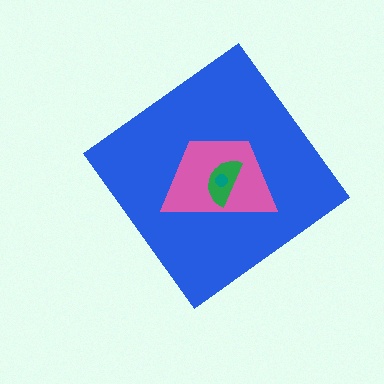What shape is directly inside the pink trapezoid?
The green semicircle.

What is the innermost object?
The teal circle.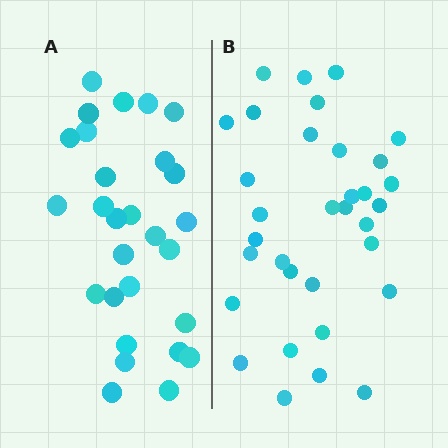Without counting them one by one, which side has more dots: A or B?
Region B (the right region) has more dots.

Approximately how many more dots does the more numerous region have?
Region B has about 5 more dots than region A.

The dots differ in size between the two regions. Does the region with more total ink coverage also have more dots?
No. Region A has more total ink coverage because its dots are larger, but region B actually contains more individual dots. Total area can be misleading — the number of items is what matters here.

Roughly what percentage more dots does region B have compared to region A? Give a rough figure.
About 20% more.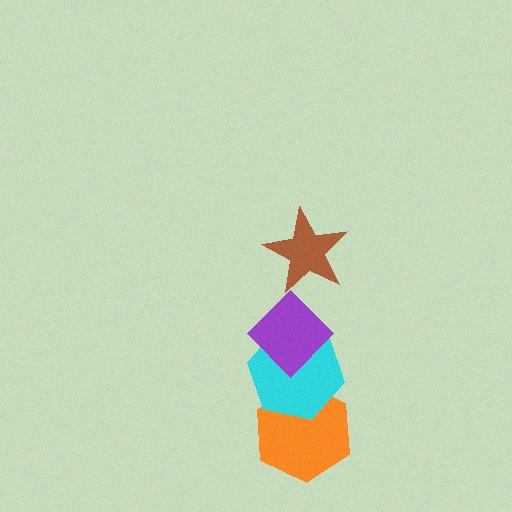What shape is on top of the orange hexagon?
The cyan hexagon is on top of the orange hexagon.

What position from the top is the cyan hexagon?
The cyan hexagon is 3rd from the top.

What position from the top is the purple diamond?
The purple diamond is 2nd from the top.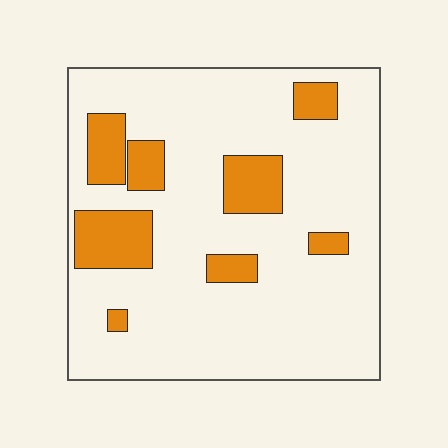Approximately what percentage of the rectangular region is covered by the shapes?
Approximately 20%.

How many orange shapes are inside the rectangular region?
8.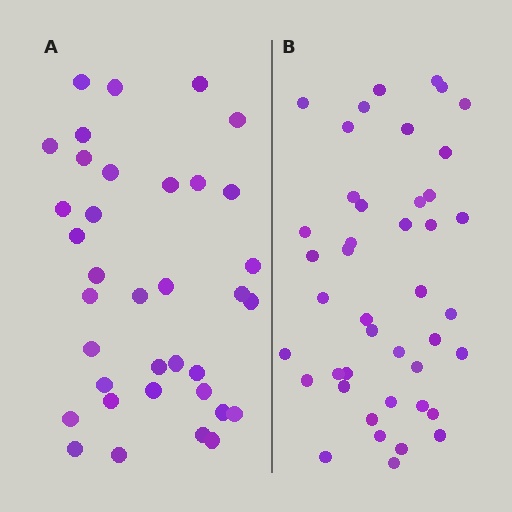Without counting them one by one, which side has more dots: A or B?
Region B (the right region) has more dots.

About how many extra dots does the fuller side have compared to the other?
Region B has roughly 8 or so more dots than region A.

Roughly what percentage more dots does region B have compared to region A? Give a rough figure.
About 20% more.